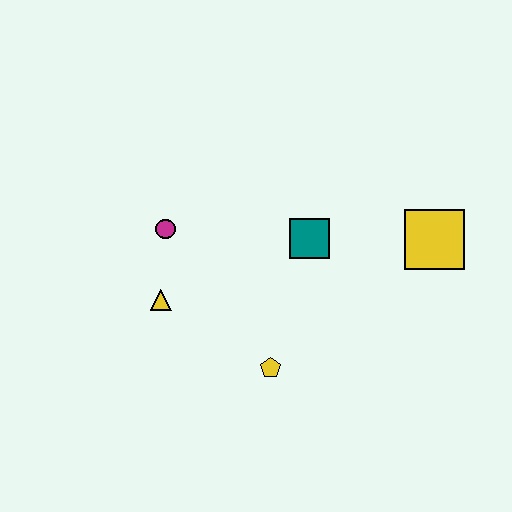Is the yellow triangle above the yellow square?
No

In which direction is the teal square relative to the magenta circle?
The teal square is to the right of the magenta circle.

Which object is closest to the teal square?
The yellow square is closest to the teal square.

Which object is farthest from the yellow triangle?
The yellow square is farthest from the yellow triangle.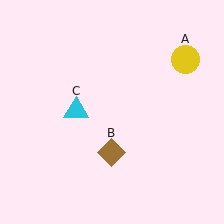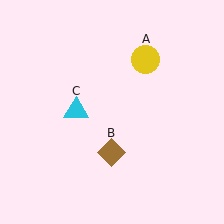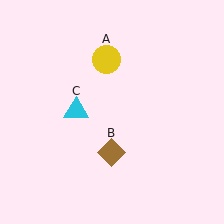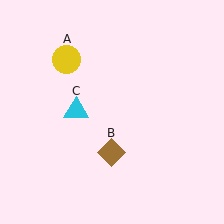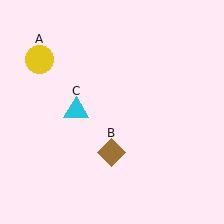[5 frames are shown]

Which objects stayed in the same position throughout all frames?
Brown diamond (object B) and cyan triangle (object C) remained stationary.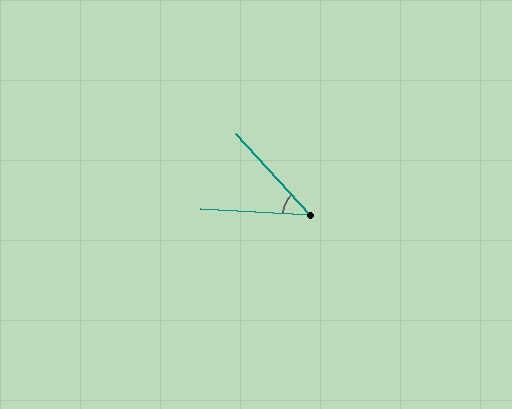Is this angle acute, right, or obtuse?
It is acute.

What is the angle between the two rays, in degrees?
Approximately 44 degrees.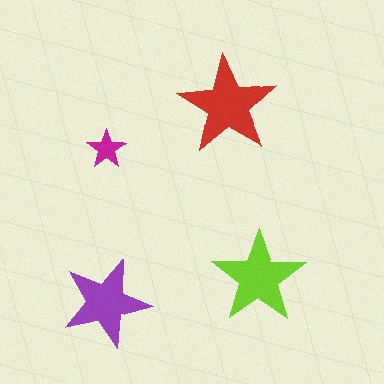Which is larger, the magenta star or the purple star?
The purple one.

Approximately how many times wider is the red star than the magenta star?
About 2.5 times wider.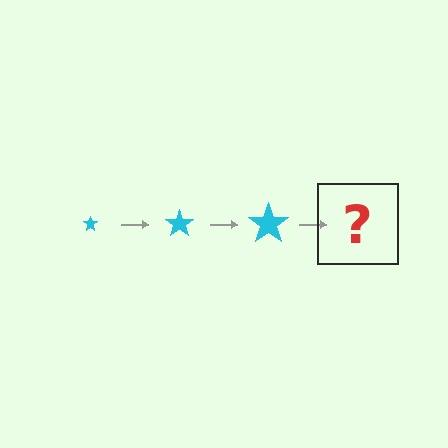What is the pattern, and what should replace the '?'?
The pattern is that the star gets progressively larger each step. The '?' should be a cyan star, larger than the previous one.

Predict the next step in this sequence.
The next step is a cyan star, larger than the previous one.